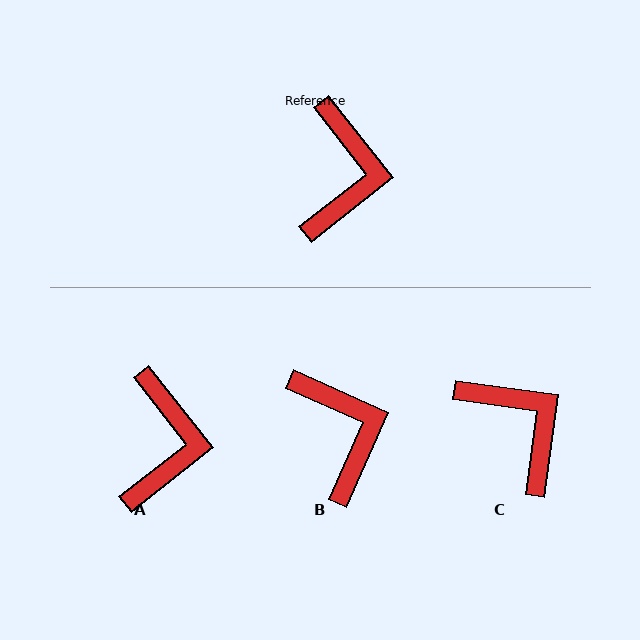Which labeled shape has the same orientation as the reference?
A.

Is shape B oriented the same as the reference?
No, it is off by about 28 degrees.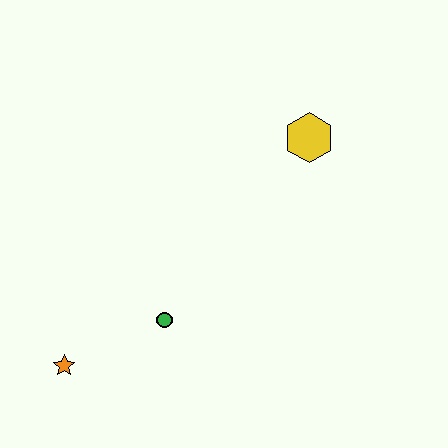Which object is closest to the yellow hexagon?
The green circle is closest to the yellow hexagon.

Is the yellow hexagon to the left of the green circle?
No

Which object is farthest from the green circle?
The yellow hexagon is farthest from the green circle.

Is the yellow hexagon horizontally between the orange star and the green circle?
No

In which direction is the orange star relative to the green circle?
The orange star is to the left of the green circle.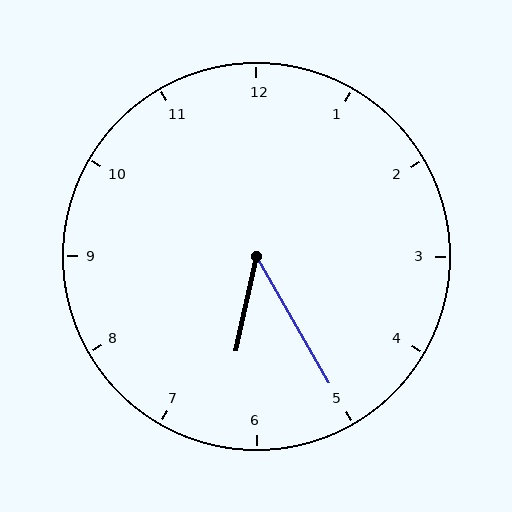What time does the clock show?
6:25.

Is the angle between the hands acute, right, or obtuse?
It is acute.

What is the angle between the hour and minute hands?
Approximately 42 degrees.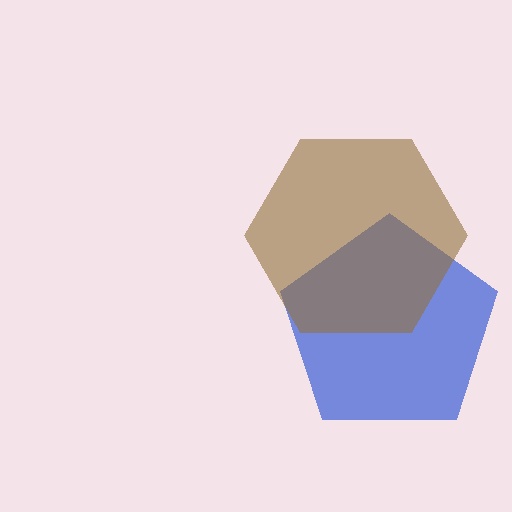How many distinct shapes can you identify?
There are 2 distinct shapes: a blue pentagon, a brown hexagon.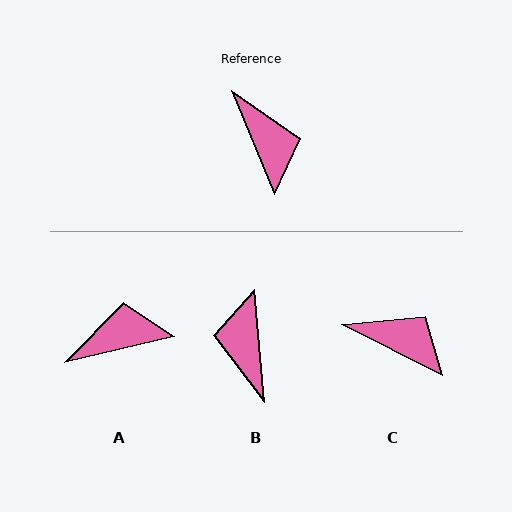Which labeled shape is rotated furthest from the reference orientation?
B, about 162 degrees away.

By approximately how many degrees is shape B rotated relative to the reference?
Approximately 162 degrees counter-clockwise.